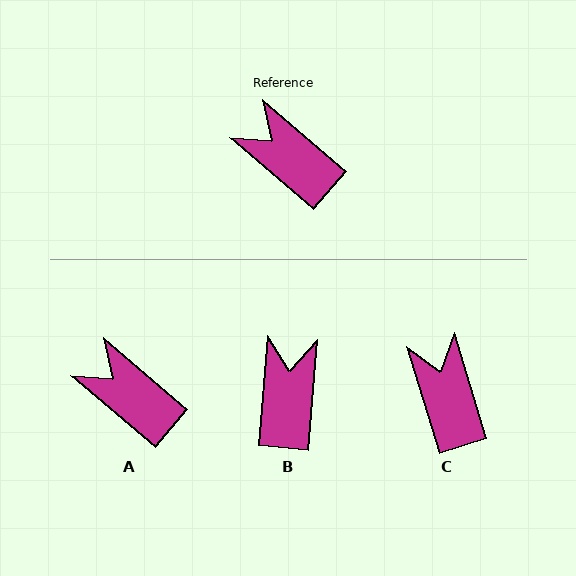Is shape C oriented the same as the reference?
No, it is off by about 32 degrees.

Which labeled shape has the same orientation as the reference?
A.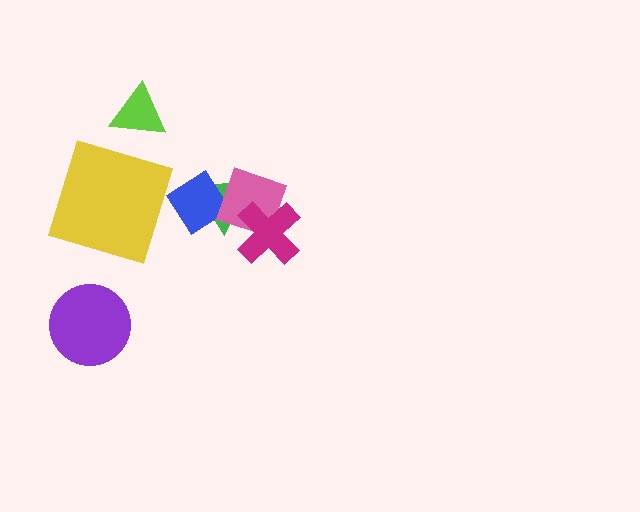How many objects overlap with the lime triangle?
0 objects overlap with the lime triangle.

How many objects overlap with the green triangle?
3 objects overlap with the green triangle.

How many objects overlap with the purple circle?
0 objects overlap with the purple circle.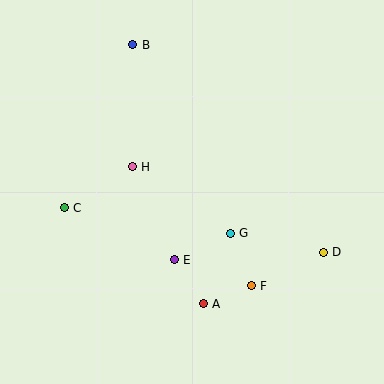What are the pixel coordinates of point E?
Point E is at (174, 260).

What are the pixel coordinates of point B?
Point B is at (133, 45).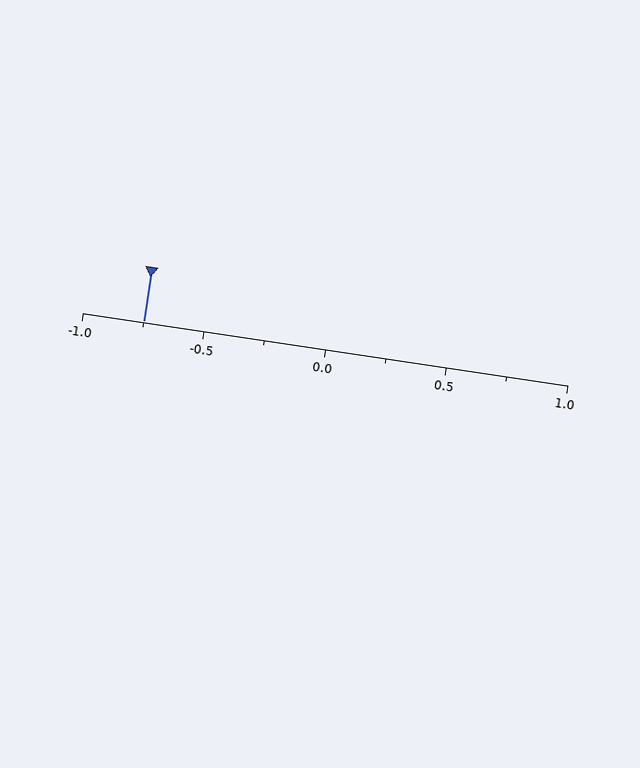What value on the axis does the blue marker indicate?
The marker indicates approximately -0.75.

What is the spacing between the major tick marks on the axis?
The major ticks are spaced 0.5 apart.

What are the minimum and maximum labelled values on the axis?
The axis runs from -1.0 to 1.0.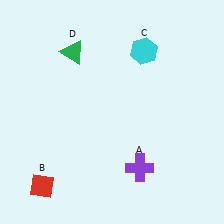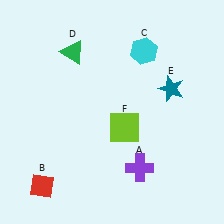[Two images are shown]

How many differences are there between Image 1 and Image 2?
There are 2 differences between the two images.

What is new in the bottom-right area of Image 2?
A lime square (F) was added in the bottom-right area of Image 2.